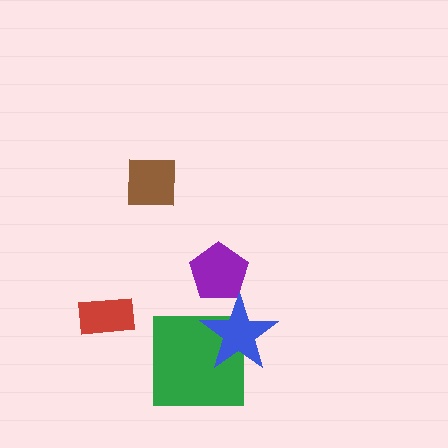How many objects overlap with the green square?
1 object overlaps with the green square.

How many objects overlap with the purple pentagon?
1 object overlaps with the purple pentagon.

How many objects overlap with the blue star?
2 objects overlap with the blue star.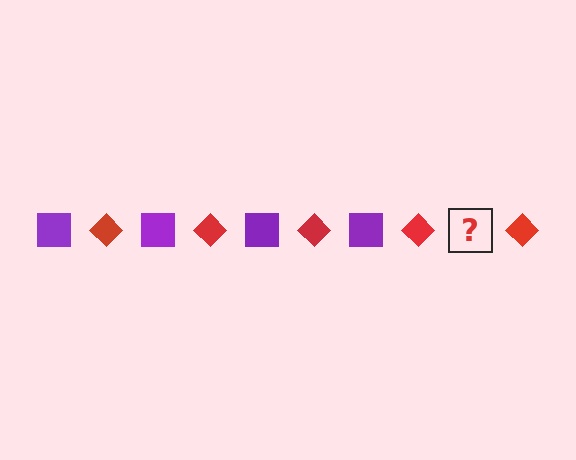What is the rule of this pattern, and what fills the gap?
The rule is that the pattern alternates between purple square and red diamond. The gap should be filled with a purple square.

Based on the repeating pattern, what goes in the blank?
The blank should be a purple square.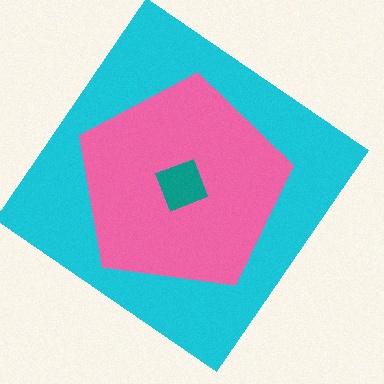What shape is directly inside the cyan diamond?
The pink pentagon.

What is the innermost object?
The teal diamond.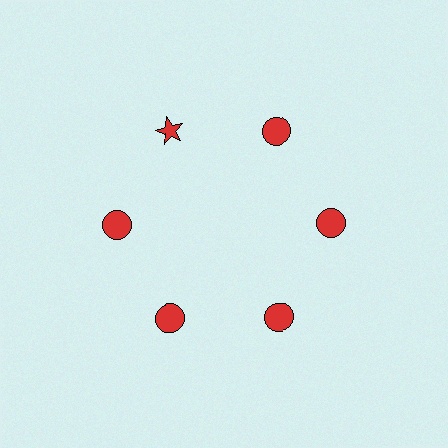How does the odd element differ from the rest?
It has a different shape: star instead of circle.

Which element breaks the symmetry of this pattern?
The red star at roughly the 11 o'clock position breaks the symmetry. All other shapes are red circles.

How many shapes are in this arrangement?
There are 6 shapes arranged in a ring pattern.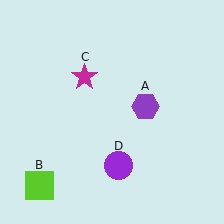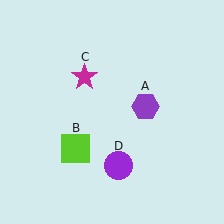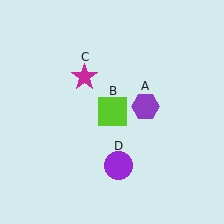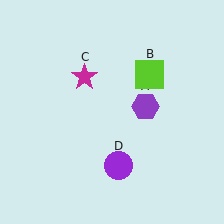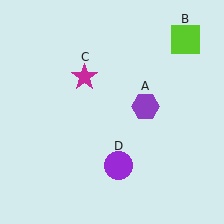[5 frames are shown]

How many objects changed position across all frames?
1 object changed position: lime square (object B).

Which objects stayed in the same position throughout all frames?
Purple hexagon (object A) and magenta star (object C) and purple circle (object D) remained stationary.